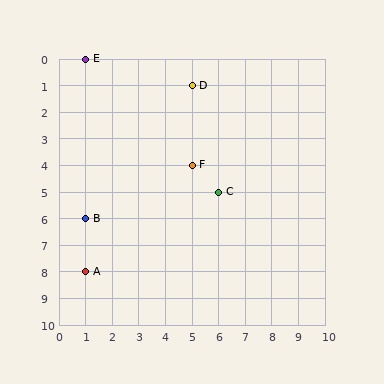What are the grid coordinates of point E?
Point E is at grid coordinates (1, 0).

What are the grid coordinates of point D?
Point D is at grid coordinates (5, 1).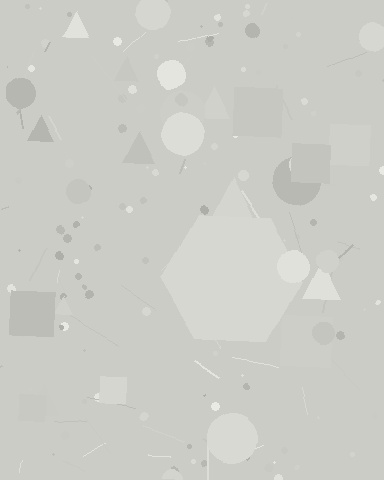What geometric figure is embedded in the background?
A hexagon is embedded in the background.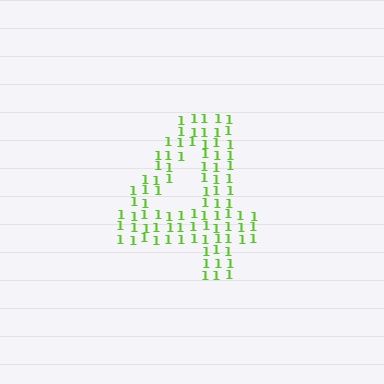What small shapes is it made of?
It is made of small digit 1's.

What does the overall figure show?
The overall figure shows the digit 4.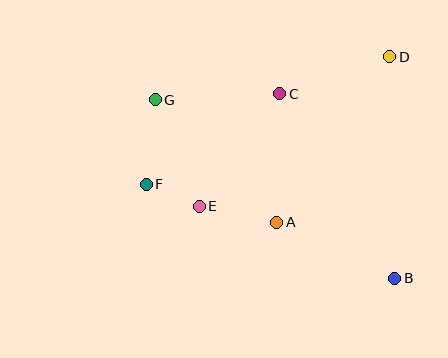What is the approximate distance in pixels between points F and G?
The distance between F and G is approximately 85 pixels.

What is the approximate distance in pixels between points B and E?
The distance between B and E is approximately 208 pixels.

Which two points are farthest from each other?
Points B and G are farthest from each other.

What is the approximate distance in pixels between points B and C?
The distance between B and C is approximately 217 pixels.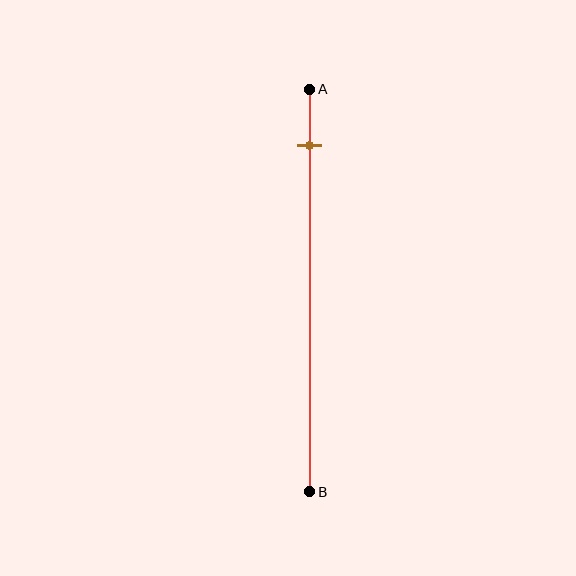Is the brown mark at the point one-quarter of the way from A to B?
No, the mark is at about 15% from A, not at the 25% one-quarter point.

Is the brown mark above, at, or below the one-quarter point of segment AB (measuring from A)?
The brown mark is above the one-quarter point of segment AB.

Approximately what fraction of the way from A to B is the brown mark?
The brown mark is approximately 15% of the way from A to B.